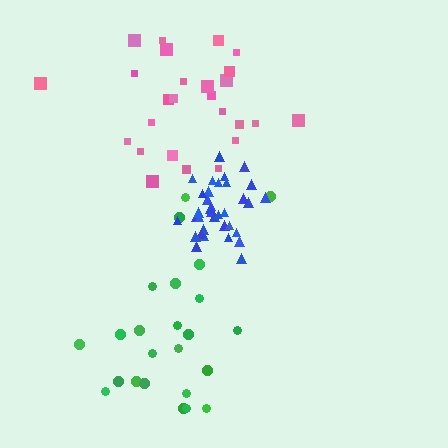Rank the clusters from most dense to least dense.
blue, green, pink.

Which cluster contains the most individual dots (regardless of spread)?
Blue (35).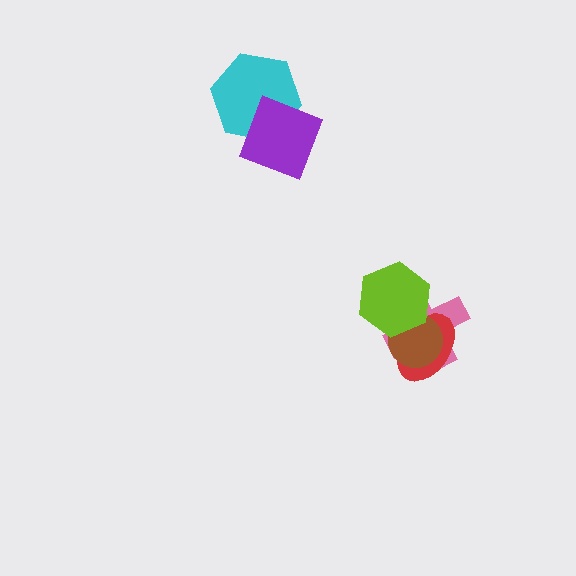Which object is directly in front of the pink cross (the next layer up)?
The red ellipse is directly in front of the pink cross.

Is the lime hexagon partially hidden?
No, no other shape covers it.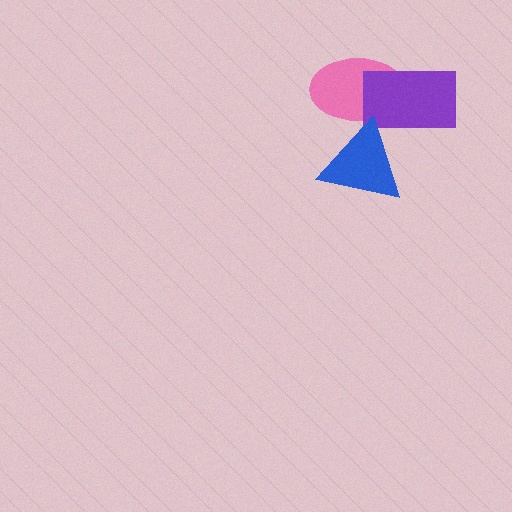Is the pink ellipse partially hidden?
Yes, it is partially covered by another shape.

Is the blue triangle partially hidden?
No, no other shape covers it.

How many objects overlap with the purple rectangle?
2 objects overlap with the purple rectangle.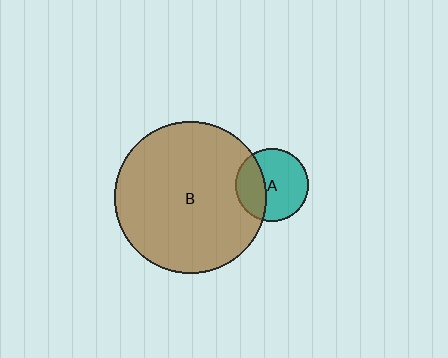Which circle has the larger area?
Circle B (brown).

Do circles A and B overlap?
Yes.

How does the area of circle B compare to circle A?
Approximately 4.4 times.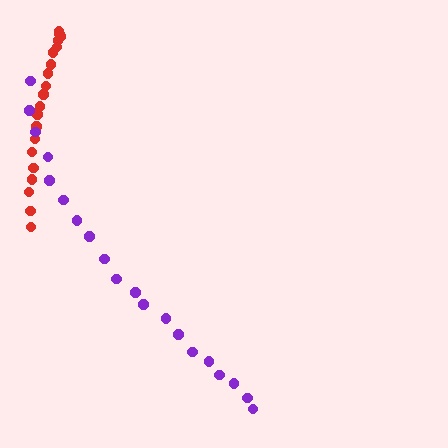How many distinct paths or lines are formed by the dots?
There are 2 distinct paths.